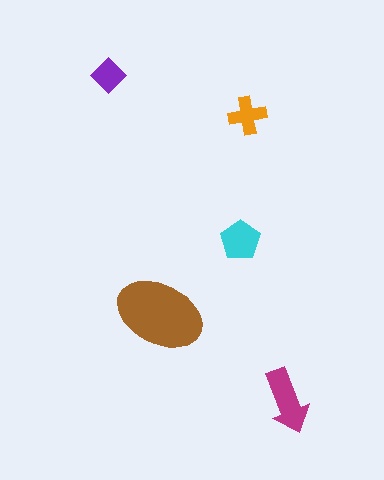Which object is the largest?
The brown ellipse.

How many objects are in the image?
There are 5 objects in the image.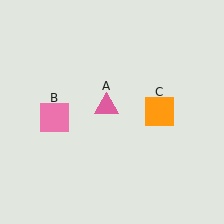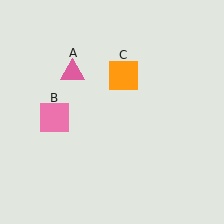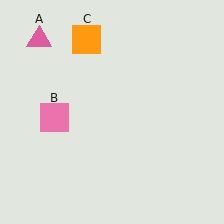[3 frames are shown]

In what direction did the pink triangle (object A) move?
The pink triangle (object A) moved up and to the left.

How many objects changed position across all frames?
2 objects changed position: pink triangle (object A), orange square (object C).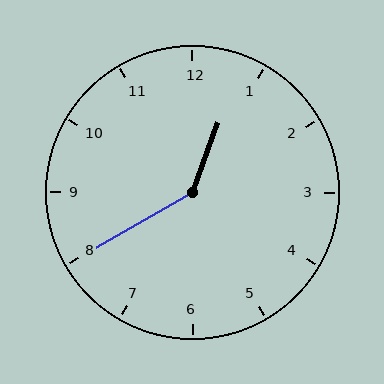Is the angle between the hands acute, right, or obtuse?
It is obtuse.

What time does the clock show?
12:40.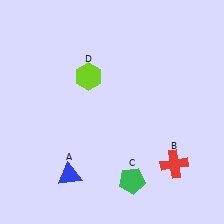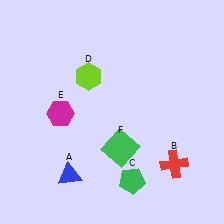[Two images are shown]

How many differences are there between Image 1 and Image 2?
There are 2 differences between the two images.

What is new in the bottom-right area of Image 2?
A green square (F) was added in the bottom-right area of Image 2.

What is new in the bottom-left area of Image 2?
A magenta hexagon (E) was added in the bottom-left area of Image 2.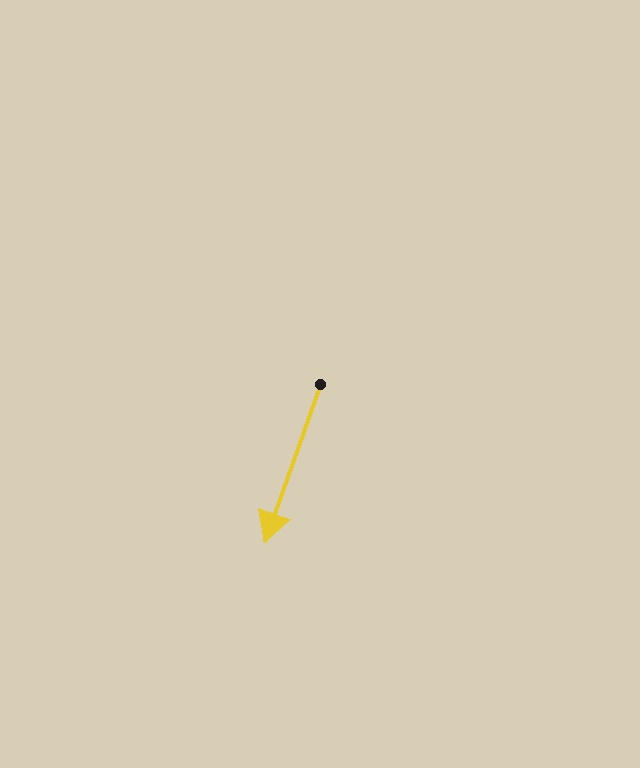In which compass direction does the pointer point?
South.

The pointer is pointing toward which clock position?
Roughly 7 o'clock.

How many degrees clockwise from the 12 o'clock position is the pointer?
Approximately 199 degrees.